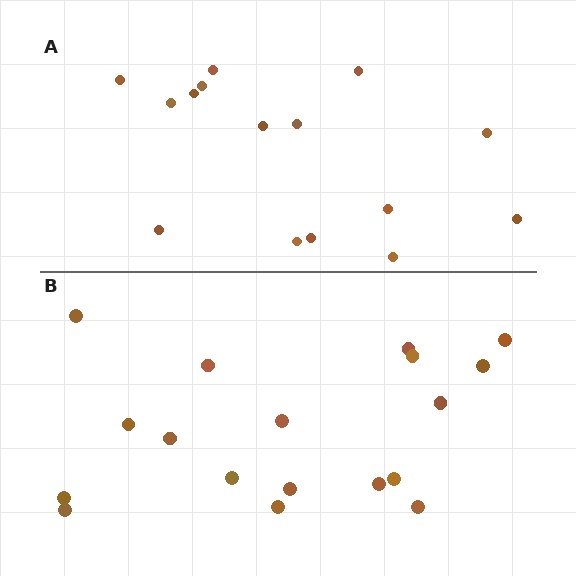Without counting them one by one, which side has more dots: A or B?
Region B (the bottom region) has more dots.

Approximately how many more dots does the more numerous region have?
Region B has just a few more — roughly 2 or 3 more dots than region A.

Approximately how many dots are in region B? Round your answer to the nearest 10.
About 20 dots. (The exact count is 18, which rounds to 20.)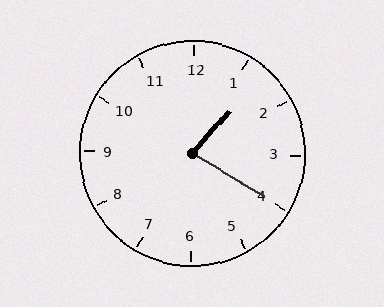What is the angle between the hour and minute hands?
Approximately 80 degrees.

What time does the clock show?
1:20.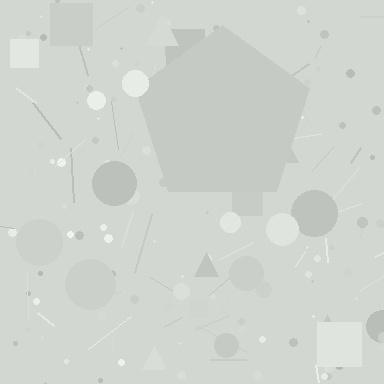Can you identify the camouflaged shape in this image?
The camouflaged shape is a pentagon.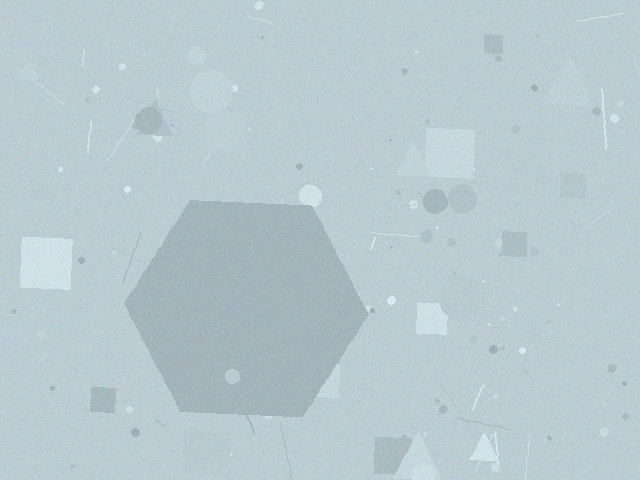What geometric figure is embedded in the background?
A hexagon is embedded in the background.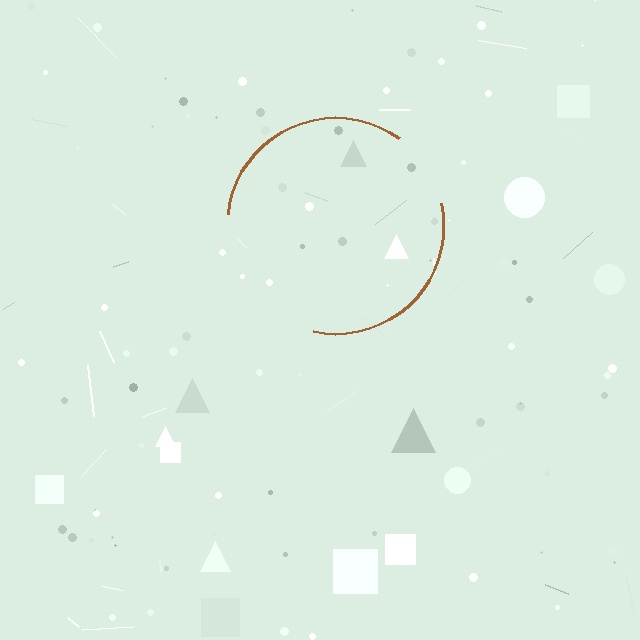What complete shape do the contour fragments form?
The contour fragments form a circle.